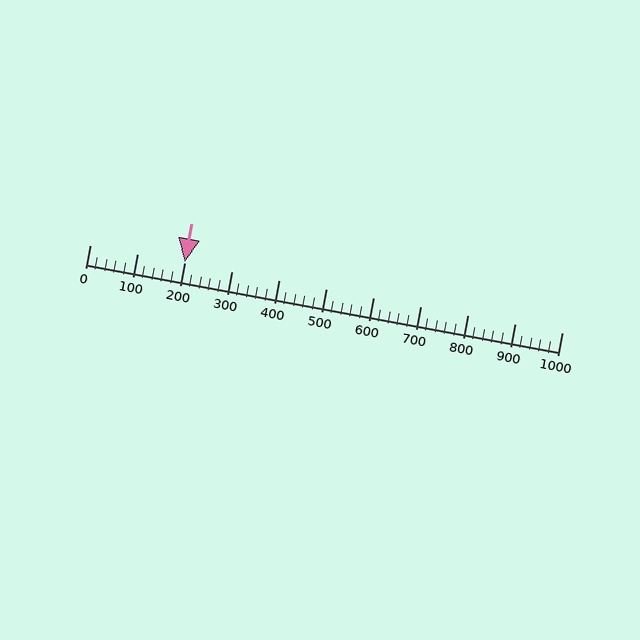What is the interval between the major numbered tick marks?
The major tick marks are spaced 100 units apart.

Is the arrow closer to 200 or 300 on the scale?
The arrow is closer to 200.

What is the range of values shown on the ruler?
The ruler shows values from 0 to 1000.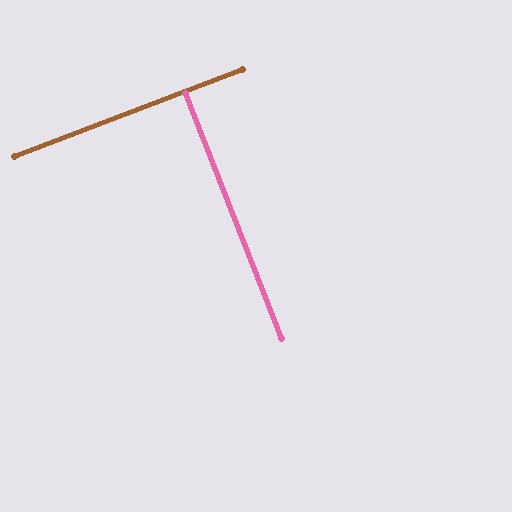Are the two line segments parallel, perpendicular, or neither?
Perpendicular — they meet at approximately 90°.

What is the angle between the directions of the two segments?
Approximately 90 degrees.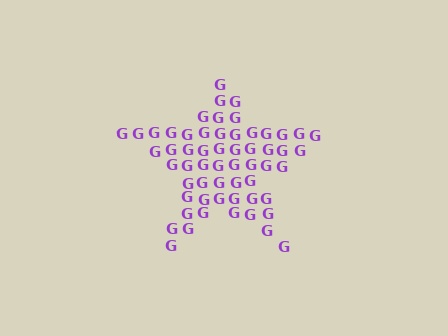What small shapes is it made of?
It is made of small letter G's.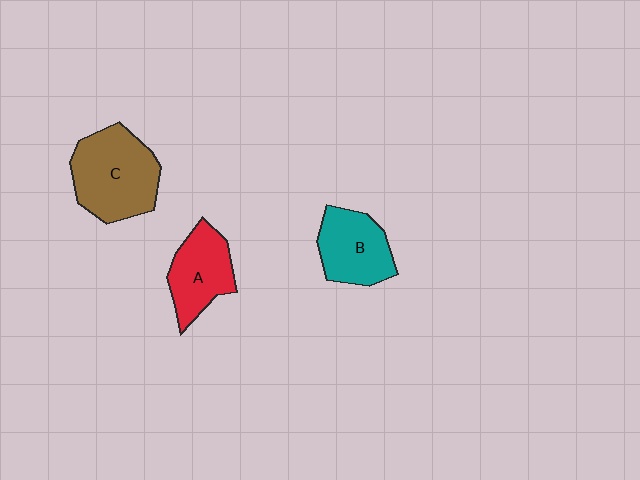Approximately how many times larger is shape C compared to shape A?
Approximately 1.4 times.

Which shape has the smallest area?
Shape A (red).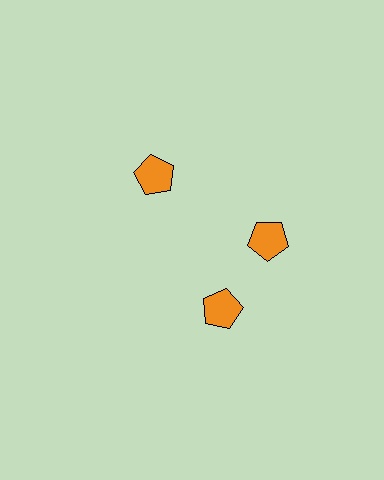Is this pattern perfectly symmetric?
No. The 3 orange pentagons are arranged in a ring, but one element near the 7 o'clock position is rotated out of alignment along the ring, breaking the 3-fold rotational symmetry.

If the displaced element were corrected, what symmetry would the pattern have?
It would have 3-fold rotational symmetry — the pattern would map onto itself every 120 degrees.